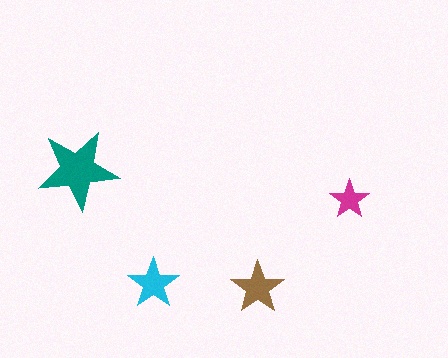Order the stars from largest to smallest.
the teal one, the brown one, the cyan one, the magenta one.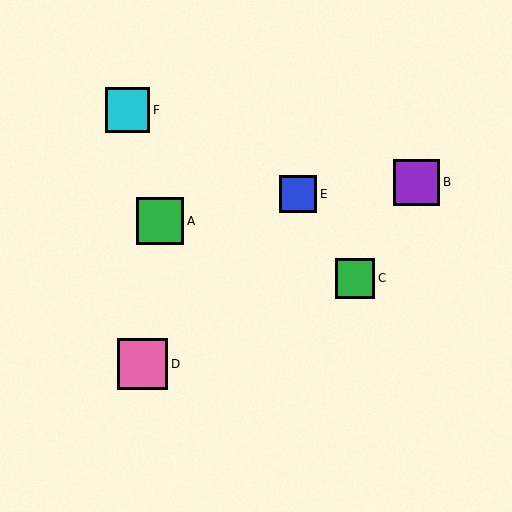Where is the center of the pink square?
The center of the pink square is at (143, 364).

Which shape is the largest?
The pink square (labeled D) is the largest.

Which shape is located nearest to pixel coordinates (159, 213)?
The green square (labeled A) at (160, 221) is nearest to that location.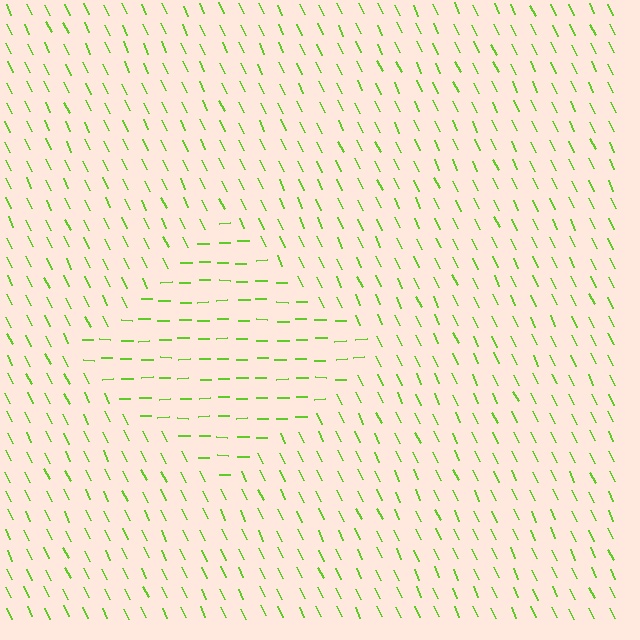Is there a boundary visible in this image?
Yes, there is a texture boundary formed by a change in line orientation.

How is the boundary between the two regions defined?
The boundary is defined purely by a change in line orientation (approximately 65 degrees difference). All lines are the same color and thickness.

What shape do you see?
I see a diamond.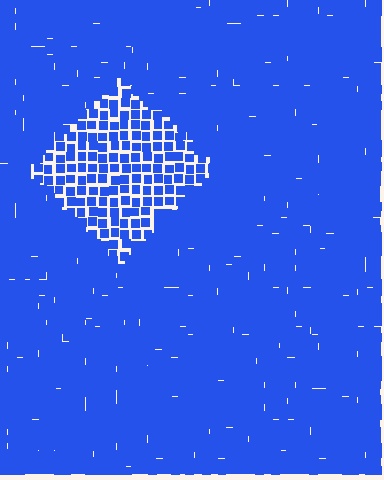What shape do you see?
I see a diamond.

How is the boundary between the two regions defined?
The boundary is defined by a change in element density (approximately 2.0x ratio). All elements are the same color, size, and shape.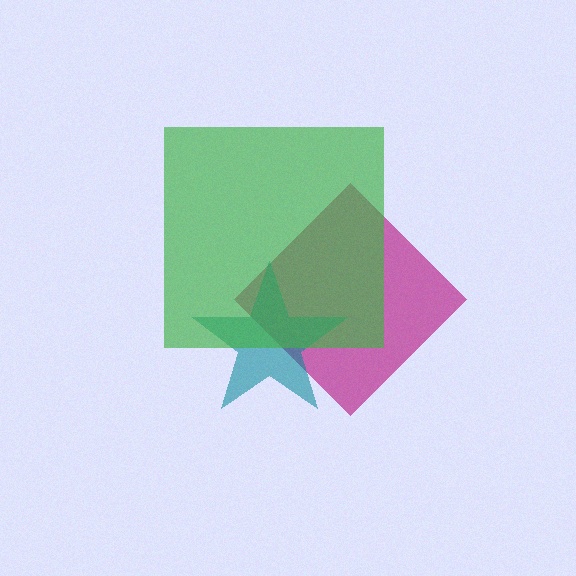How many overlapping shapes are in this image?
There are 3 overlapping shapes in the image.